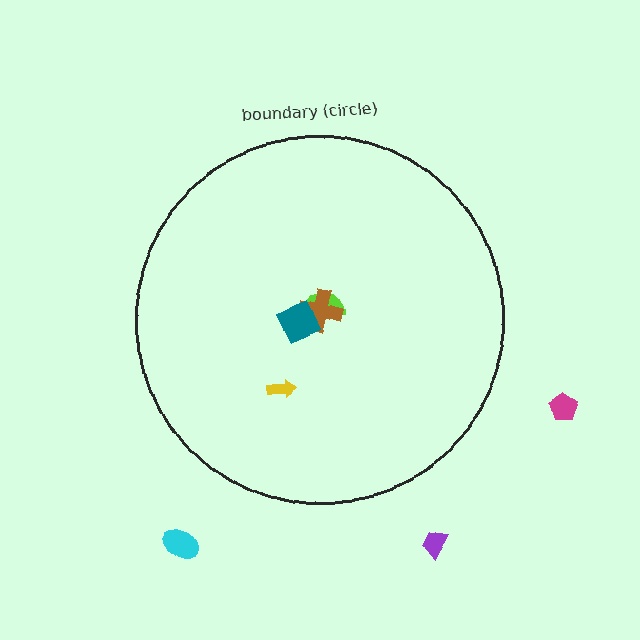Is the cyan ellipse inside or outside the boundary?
Outside.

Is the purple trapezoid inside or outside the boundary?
Outside.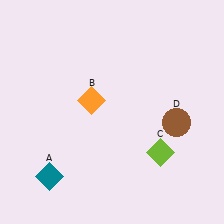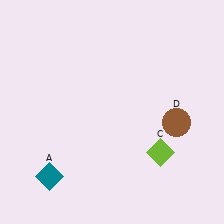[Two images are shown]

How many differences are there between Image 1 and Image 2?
There is 1 difference between the two images.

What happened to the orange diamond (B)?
The orange diamond (B) was removed in Image 2. It was in the top-left area of Image 1.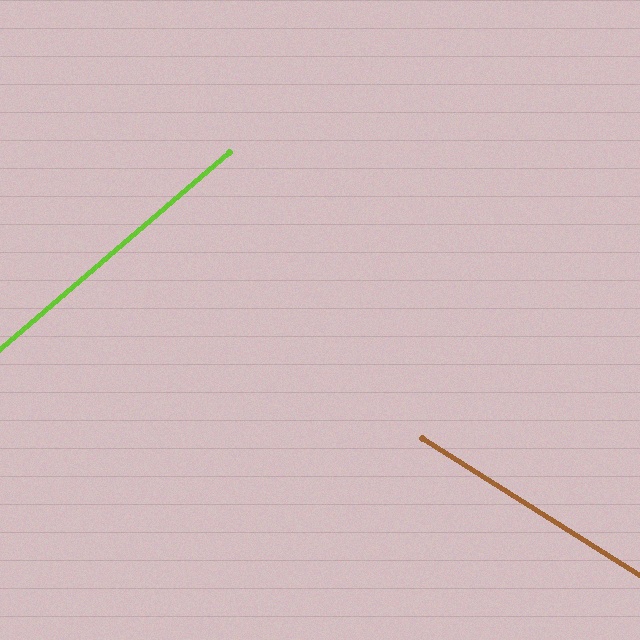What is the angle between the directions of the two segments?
Approximately 73 degrees.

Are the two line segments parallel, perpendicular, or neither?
Neither parallel nor perpendicular — they differ by about 73°.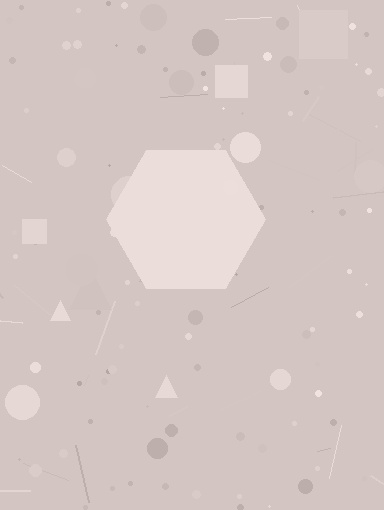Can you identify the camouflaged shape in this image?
The camouflaged shape is a hexagon.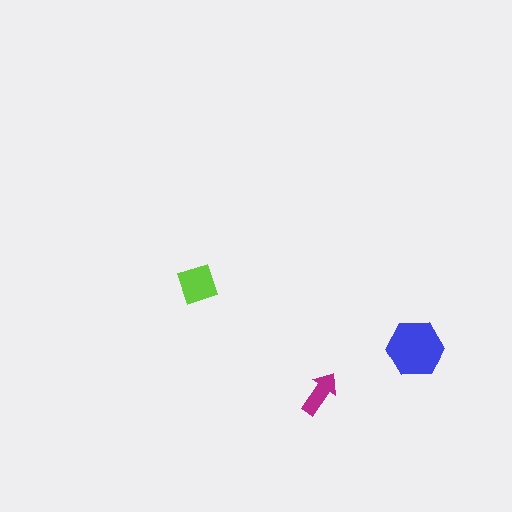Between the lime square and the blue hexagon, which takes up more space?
The blue hexagon.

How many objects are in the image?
There are 3 objects in the image.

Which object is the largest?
The blue hexagon.